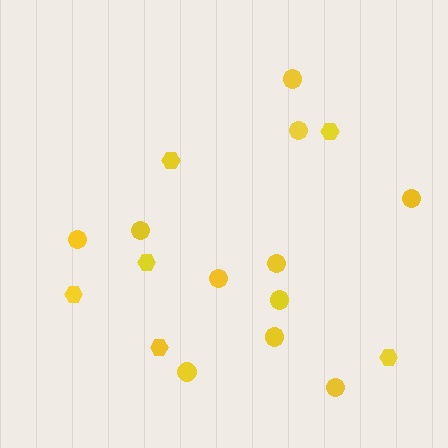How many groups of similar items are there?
There are 2 groups: one group of circles (11) and one group of hexagons (6).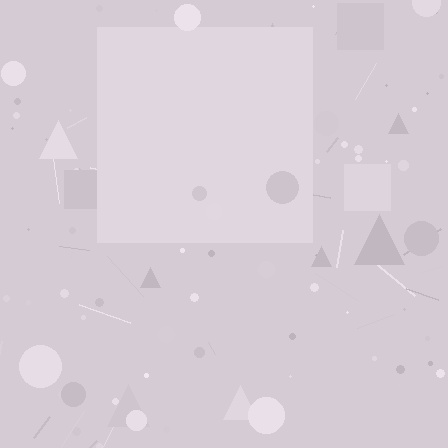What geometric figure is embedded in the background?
A square is embedded in the background.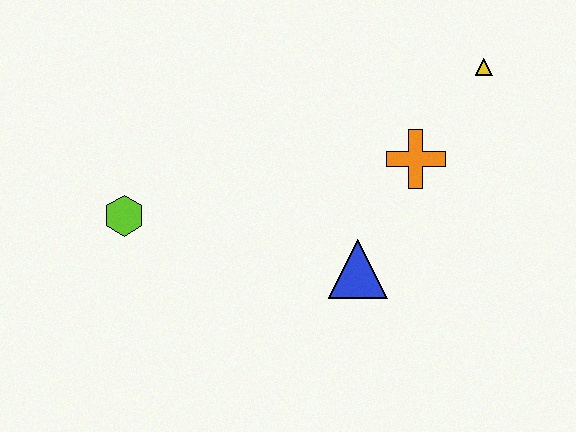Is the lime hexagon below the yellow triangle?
Yes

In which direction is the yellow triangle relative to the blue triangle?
The yellow triangle is above the blue triangle.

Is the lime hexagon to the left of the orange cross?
Yes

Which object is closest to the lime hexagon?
The blue triangle is closest to the lime hexagon.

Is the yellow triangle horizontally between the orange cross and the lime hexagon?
No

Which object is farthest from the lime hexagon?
The yellow triangle is farthest from the lime hexagon.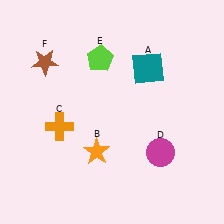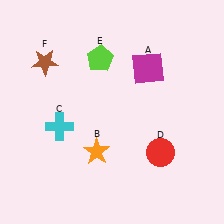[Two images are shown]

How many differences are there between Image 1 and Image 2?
There are 3 differences between the two images.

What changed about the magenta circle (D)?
In Image 1, D is magenta. In Image 2, it changed to red.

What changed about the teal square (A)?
In Image 1, A is teal. In Image 2, it changed to magenta.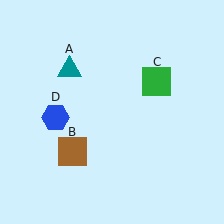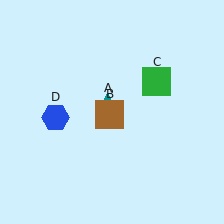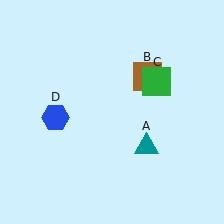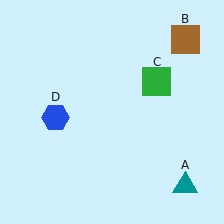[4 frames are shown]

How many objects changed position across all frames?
2 objects changed position: teal triangle (object A), brown square (object B).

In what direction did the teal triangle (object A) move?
The teal triangle (object A) moved down and to the right.